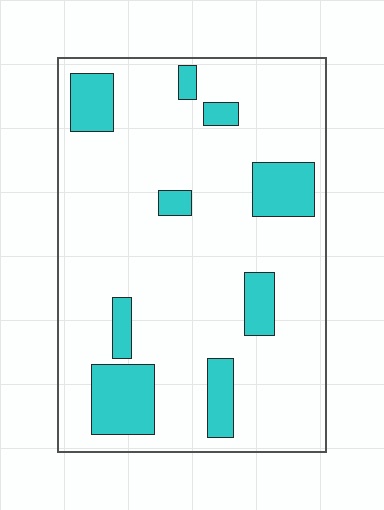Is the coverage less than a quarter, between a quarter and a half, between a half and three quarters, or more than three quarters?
Less than a quarter.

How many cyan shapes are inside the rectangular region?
9.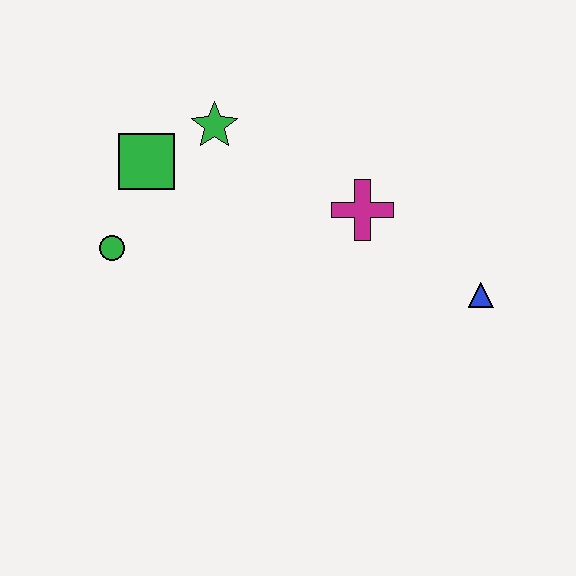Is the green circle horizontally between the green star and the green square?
No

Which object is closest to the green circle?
The green square is closest to the green circle.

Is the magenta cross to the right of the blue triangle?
No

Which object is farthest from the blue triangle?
The green circle is farthest from the blue triangle.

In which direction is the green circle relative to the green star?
The green circle is below the green star.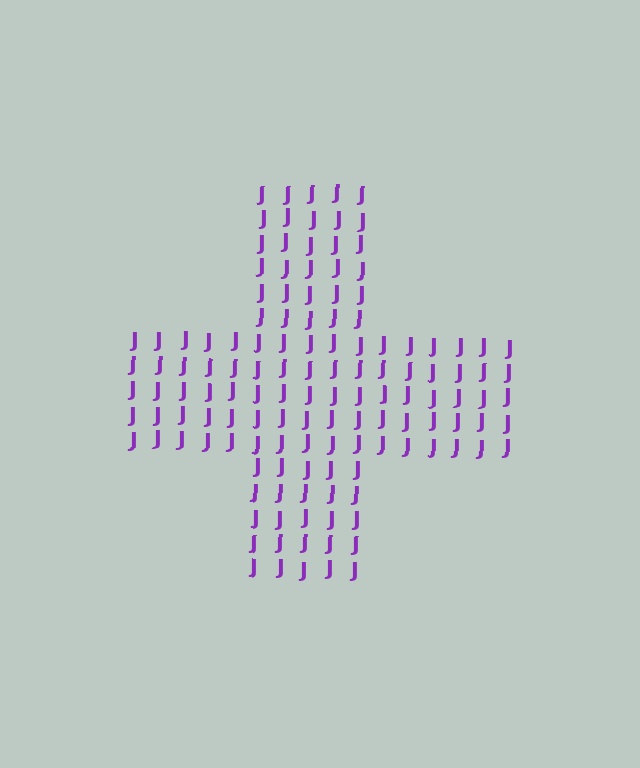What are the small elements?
The small elements are letter J's.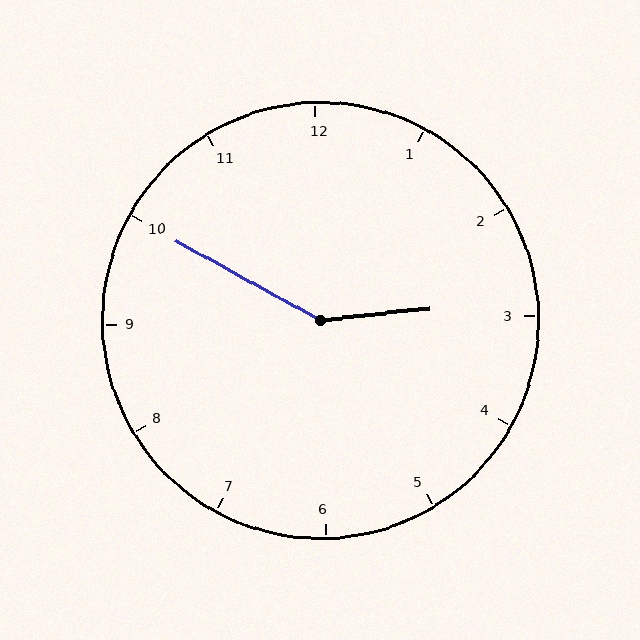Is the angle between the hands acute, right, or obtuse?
It is obtuse.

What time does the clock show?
2:50.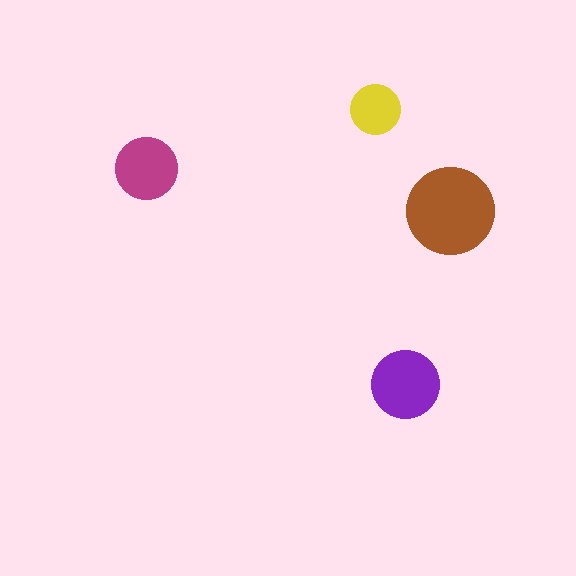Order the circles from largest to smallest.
the brown one, the purple one, the magenta one, the yellow one.